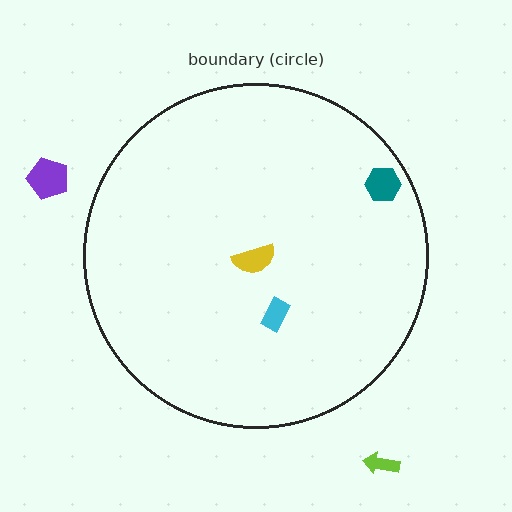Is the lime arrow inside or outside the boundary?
Outside.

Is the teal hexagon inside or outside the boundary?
Inside.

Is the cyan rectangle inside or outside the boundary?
Inside.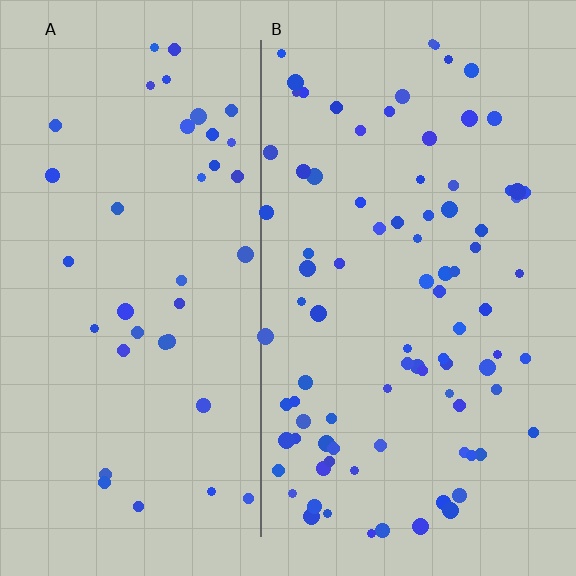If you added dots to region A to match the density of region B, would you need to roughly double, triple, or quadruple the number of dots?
Approximately double.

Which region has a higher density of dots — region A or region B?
B (the right).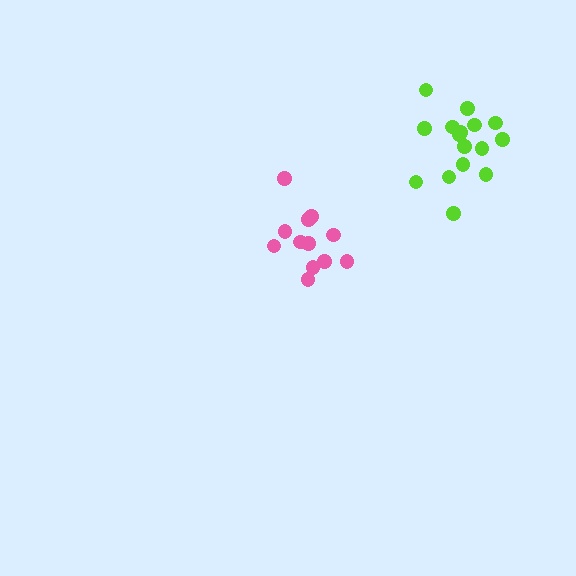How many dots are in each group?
Group 1: 12 dots, Group 2: 16 dots (28 total).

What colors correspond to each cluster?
The clusters are colored: pink, lime.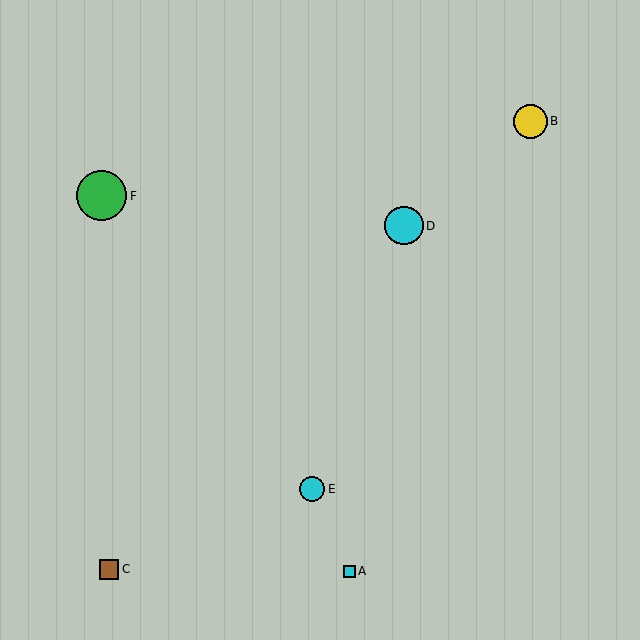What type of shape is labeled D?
Shape D is a cyan circle.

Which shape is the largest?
The green circle (labeled F) is the largest.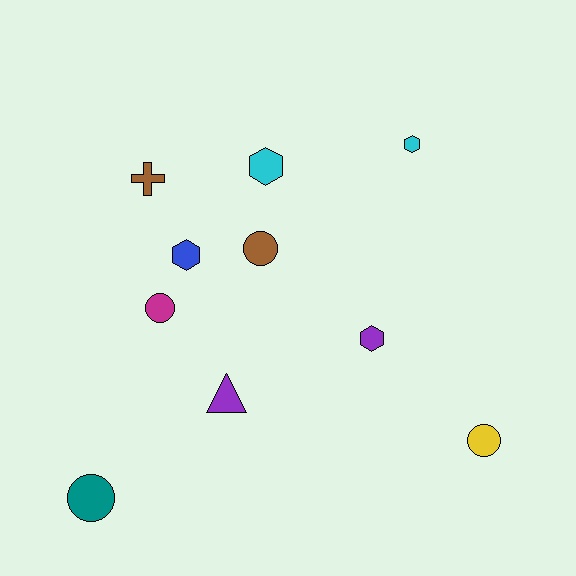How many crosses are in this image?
There is 1 cross.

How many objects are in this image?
There are 10 objects.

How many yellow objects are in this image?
There is 1 yellow object.